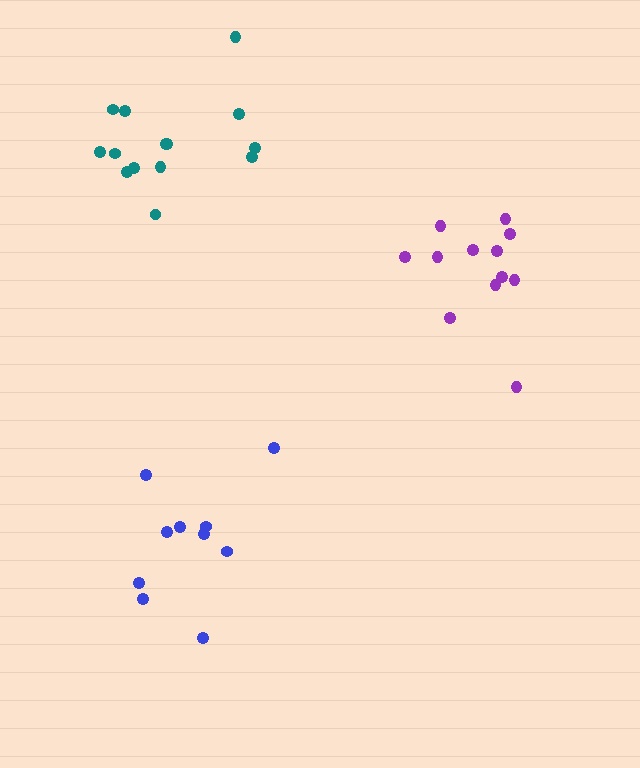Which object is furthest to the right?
The purple cluster is rightmost.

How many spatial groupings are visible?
There are 3 spatial groupings.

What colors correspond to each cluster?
The clusters are colored: blue, purple, teal.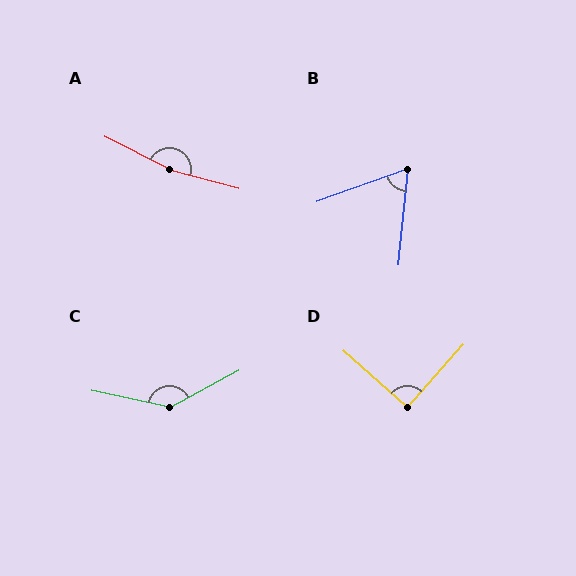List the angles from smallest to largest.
B (65°), D (91°), C (140°), A (168°).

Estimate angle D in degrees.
Approximately 91 degrees.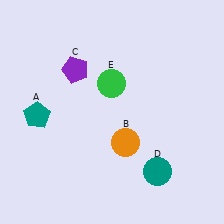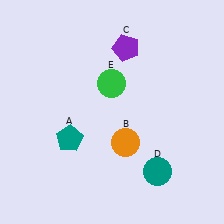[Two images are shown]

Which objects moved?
The objects that moved are: the teal pentagon (A), the purple pentagon (C).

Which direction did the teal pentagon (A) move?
The teal pentagon (A) moved right.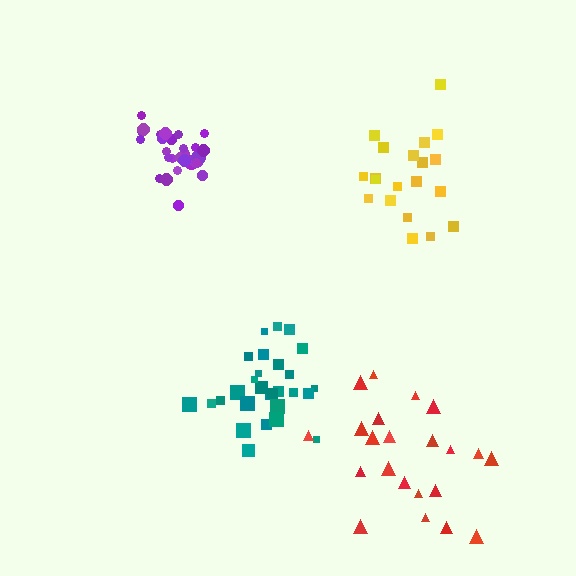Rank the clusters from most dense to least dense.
purple, teal, yellow, red.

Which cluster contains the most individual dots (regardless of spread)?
Teal (28).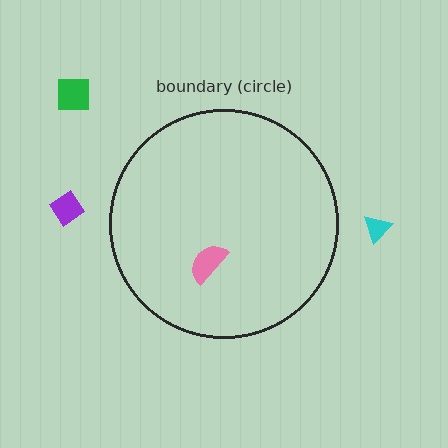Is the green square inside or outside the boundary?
Outside.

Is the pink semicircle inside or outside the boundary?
Inside.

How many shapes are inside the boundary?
1 inside, 3 outside.